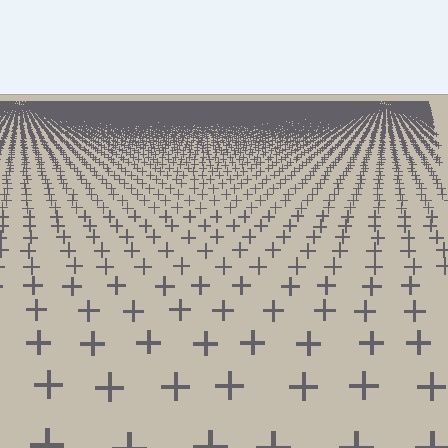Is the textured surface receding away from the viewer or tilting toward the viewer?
The surface is receding away from the viewer. Texture elements get smaller and denser toward the top.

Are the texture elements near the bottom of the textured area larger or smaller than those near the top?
Larger. Near the bottom, elements are closer to the viewer and appear at a bigger on-screen size.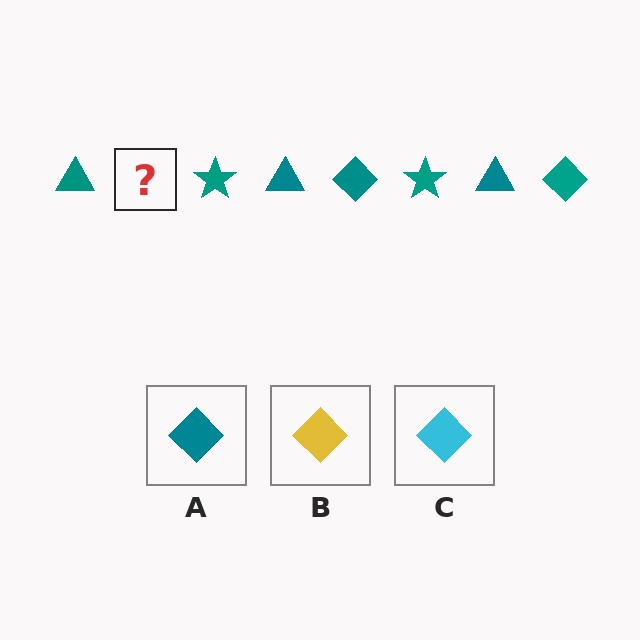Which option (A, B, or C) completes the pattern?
A.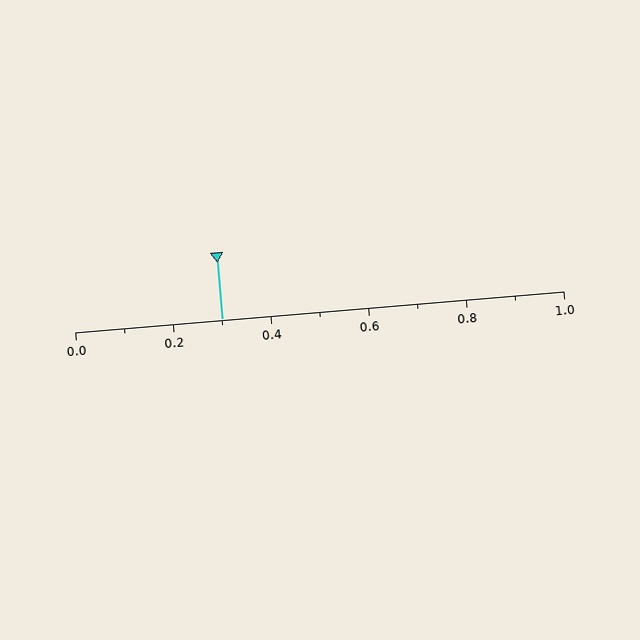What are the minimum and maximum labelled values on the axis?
The axis runs from 0.0 to 1.0.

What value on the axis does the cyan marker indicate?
The marker indicates approximately 0.3.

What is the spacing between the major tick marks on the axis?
The major ticks are spaced 0.2 apart.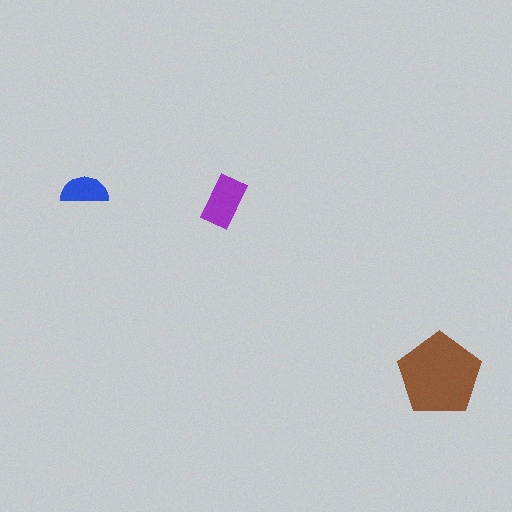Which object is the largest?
The brown pentagon.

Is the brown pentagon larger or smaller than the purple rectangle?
Larger.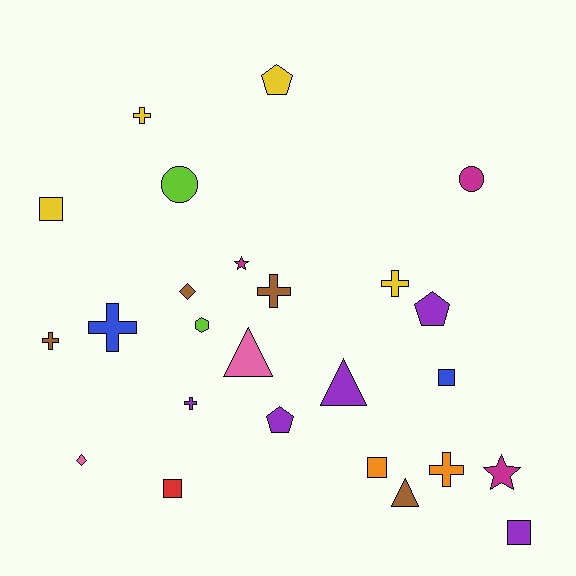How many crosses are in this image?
There are 7 crosses.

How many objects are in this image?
There are 25 objects.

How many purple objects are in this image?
There are 5 purple objects.